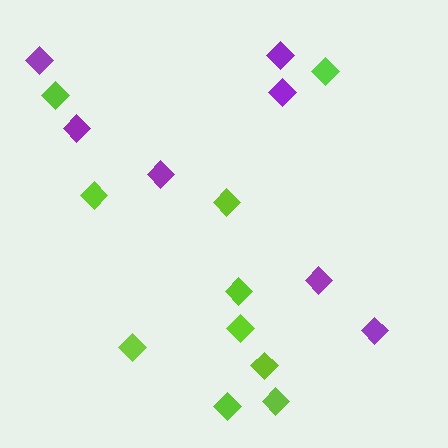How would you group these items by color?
There are 2 groups: one group of purple diamonds (7) and one group of lime diamonds (10).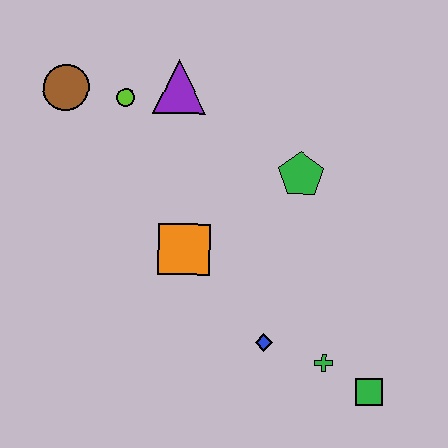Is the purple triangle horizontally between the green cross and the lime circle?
Yes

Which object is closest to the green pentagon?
The orange square is closest to the green pentagon.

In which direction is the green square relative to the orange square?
The green square is to the right of the orange square.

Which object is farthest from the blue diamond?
The brown circle is farthest from the blue diamond.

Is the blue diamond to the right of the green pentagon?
No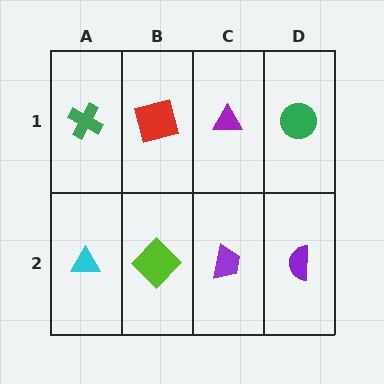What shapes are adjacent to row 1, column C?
A purple trapezoid (row 2, column C), a red square (row 1, column B), a green circle (row 1, column D).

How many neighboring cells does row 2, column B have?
3.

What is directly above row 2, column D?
A green circle.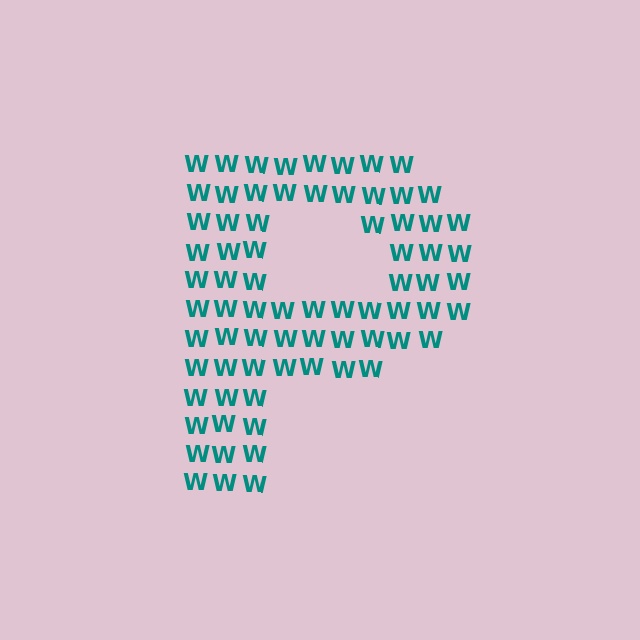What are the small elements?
The small elements are letter W's.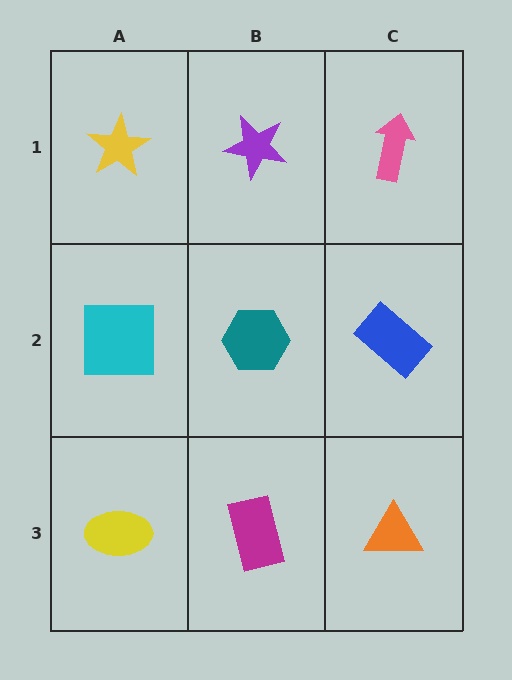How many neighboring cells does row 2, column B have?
4.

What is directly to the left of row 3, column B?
A yellow ellipse.